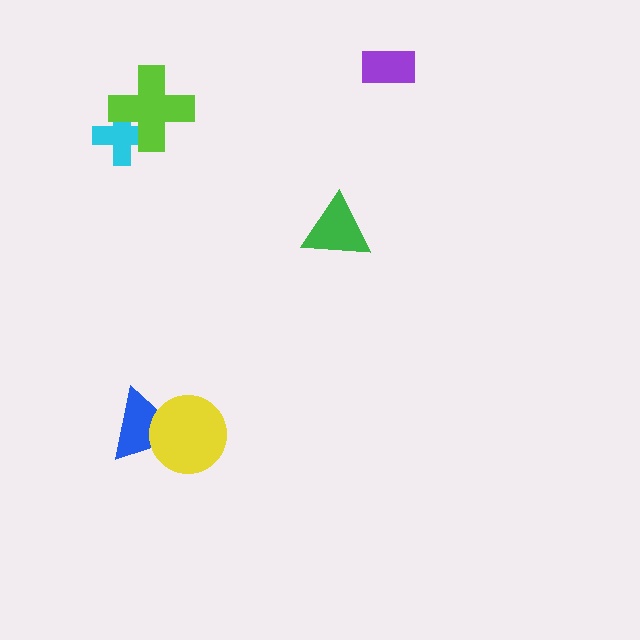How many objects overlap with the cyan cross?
1 object overlaps with the cyan cross.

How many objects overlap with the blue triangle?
1 object overlaps with the blue triangle.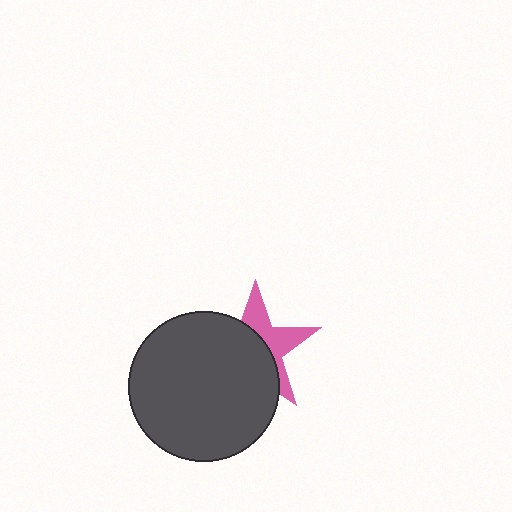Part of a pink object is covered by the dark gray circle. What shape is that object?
It is a star.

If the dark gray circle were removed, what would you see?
You would see the complete pink star.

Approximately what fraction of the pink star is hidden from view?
Roughly 60% of the pink star is hidden behind the dark gray circle.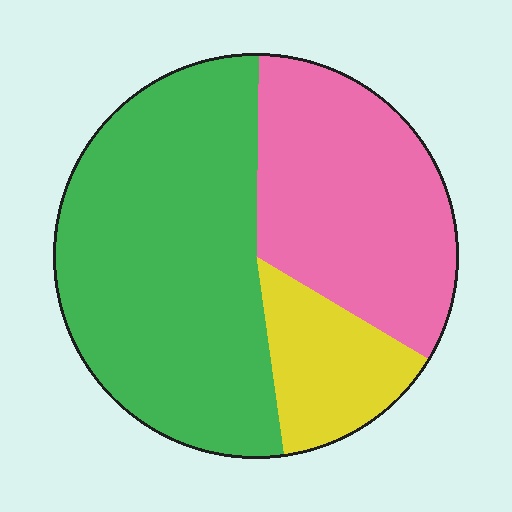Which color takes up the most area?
Green, at roughly 55%.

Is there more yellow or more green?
Green.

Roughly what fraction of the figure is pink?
Pink covers roughly 35% of the figure.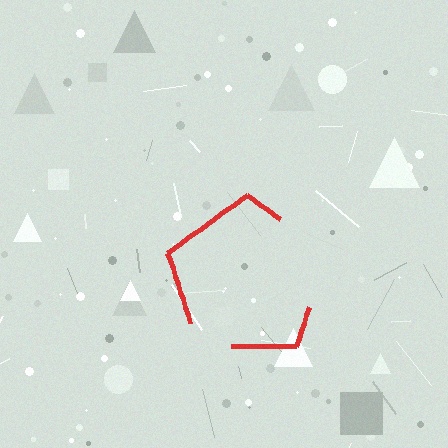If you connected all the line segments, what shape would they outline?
They would outline a pentagon.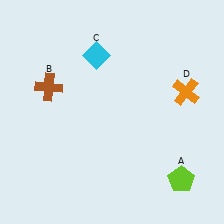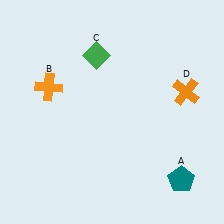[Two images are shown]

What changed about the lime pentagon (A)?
In Image 1, A is lime. In Image 2, it changed to teal.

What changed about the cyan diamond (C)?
In Image 1, C is cyan. In Image 2, it changed to green.